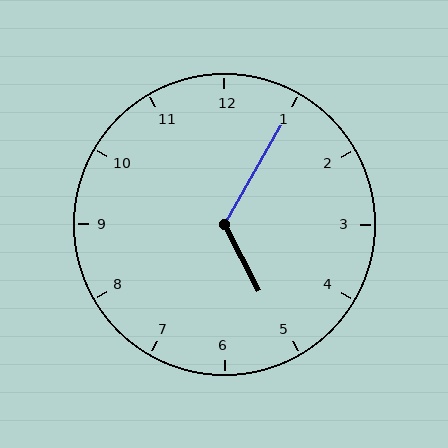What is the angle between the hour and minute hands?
Approximately 122 degrees.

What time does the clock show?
5:05.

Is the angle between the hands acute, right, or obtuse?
It is obtuse.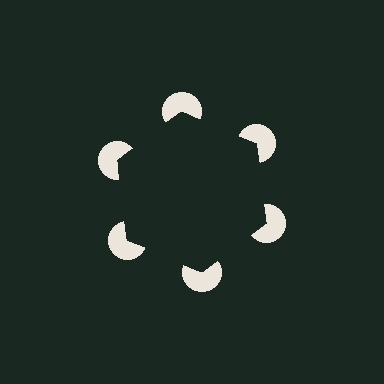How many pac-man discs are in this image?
There are 6 — one at each vertex of the illusory hexagon.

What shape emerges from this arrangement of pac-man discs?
An illusory hexagon — its edges are inferred from the aligned wedge cuts in the pac-man discs, not physically drawn.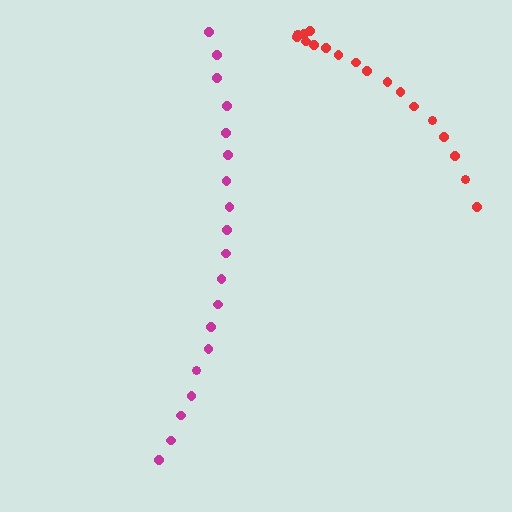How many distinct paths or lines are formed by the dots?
There are 2 distinct paths.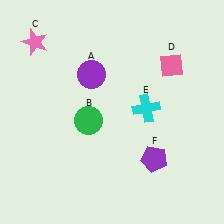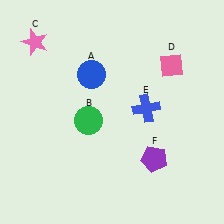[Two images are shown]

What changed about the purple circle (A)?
In Image 1, A is purple. In Image 2, it changed to blue.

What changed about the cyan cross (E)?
In Image 1, E is cyan. In Image 2, it changed to blue.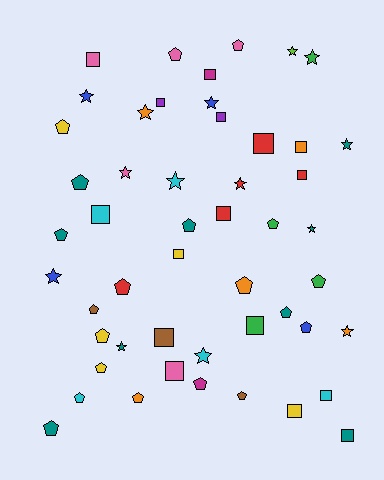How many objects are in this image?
There are 50 objects.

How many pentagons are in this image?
There are 20 pentagons.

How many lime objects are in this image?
There is 1 lime object.